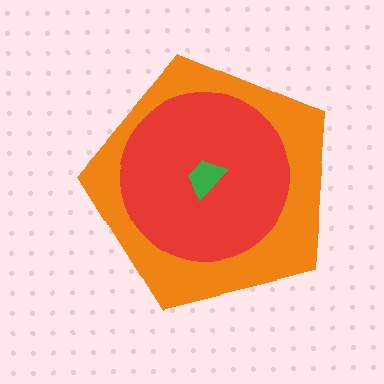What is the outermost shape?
The orange pentagon.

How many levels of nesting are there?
3.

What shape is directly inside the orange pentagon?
The red circle.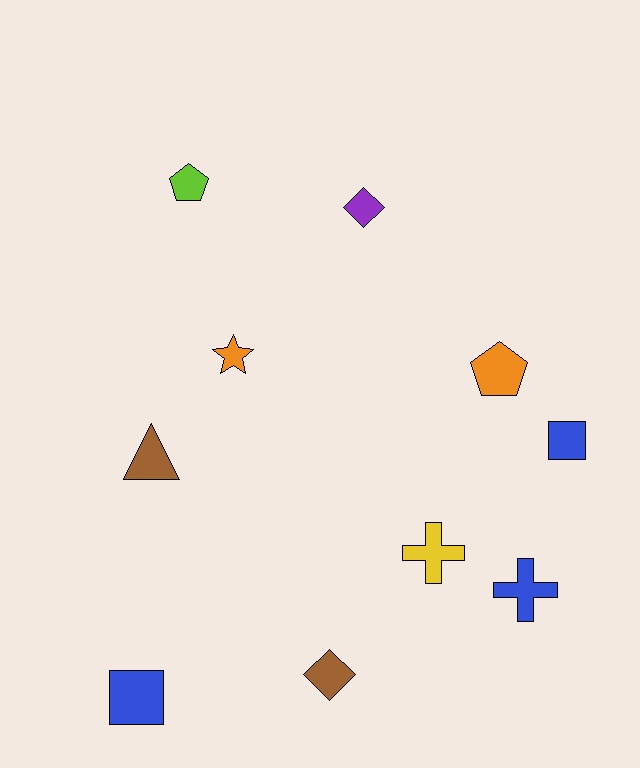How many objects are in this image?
There are 10 objects.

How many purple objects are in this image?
There is 1 purple object.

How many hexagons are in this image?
There are no hexagons.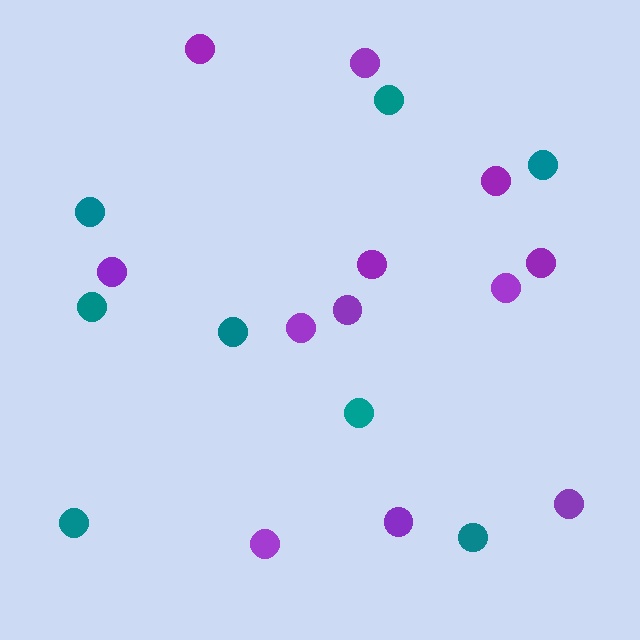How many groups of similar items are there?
There are 2 groups: one group of teal circles (8) and one group of purple circles (12).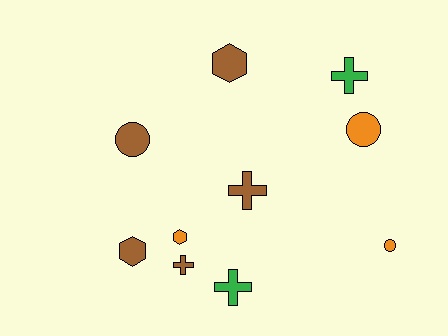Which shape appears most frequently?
Cross, with 4 objects.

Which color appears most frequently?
Brown, with 5 objects.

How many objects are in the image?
There are 10 objects.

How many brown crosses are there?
There are 2 brown crosses.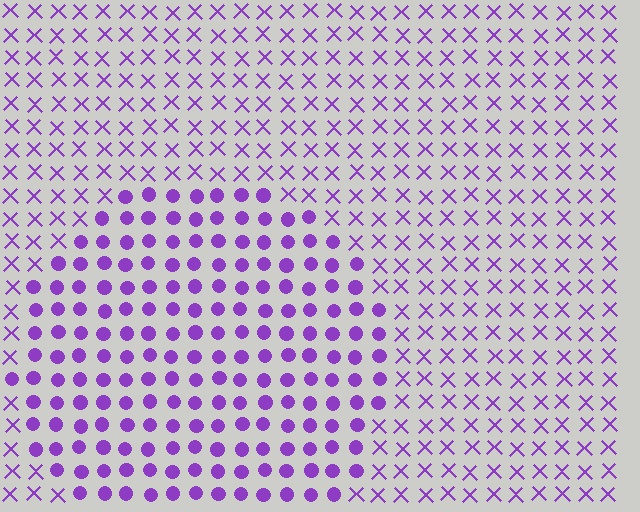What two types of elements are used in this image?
The image uses circles inside the circle region and X marks outside it.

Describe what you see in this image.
The image is filled with small purple elements arranged in a uniform grid. A circle-shaped region contains circles, while the surrounding area contains X marks. The boundary is defined purely by the change in element shape.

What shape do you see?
I see a circle.